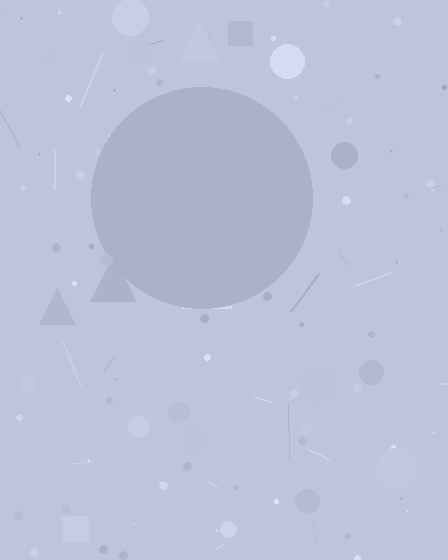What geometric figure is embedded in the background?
A circle is embedded in the background.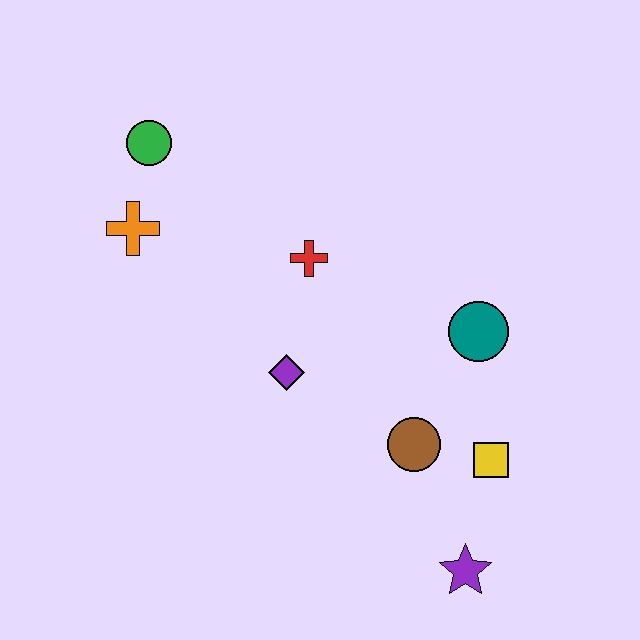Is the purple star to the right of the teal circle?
No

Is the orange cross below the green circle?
Yes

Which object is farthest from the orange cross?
The purple star is farthest from the orange cross.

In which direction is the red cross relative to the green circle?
The red cross is to the right of the green circle.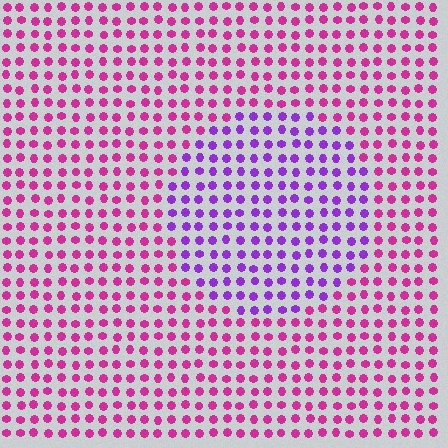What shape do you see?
I see a circle.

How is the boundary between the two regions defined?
The boundary is defined purely by a slight shift in hue (about 42 degrees). Spacing, size, and orientation are identical on both sides.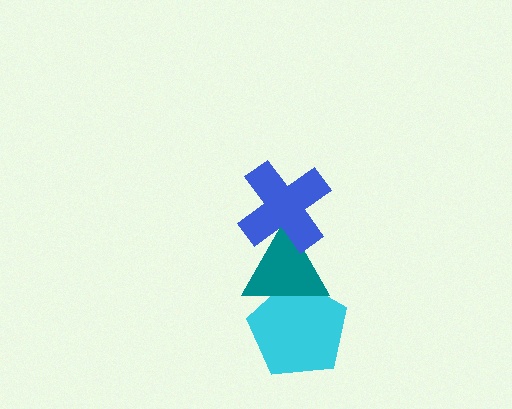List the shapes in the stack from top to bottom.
From top to bottom: the blue cross, the teal triangle, the cyan pentagon.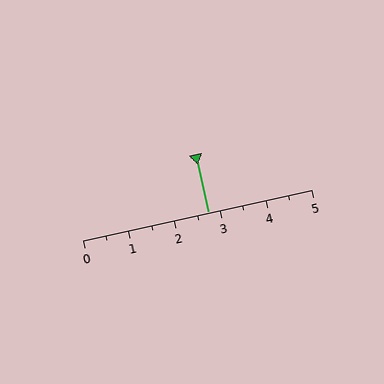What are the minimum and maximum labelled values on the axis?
The axis runs from 0 to 5.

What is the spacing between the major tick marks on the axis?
The major ticks are spaced 1 apart.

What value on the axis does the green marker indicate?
The marker indicates approximately 2.8.